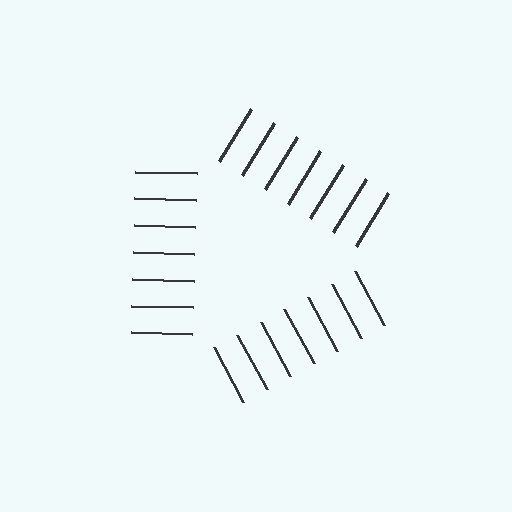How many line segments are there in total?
21 — 7 along each of the 3 edges.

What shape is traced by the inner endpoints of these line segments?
An illusory triangle — the line segments terminate on its edges but no continuous stroke is drawn.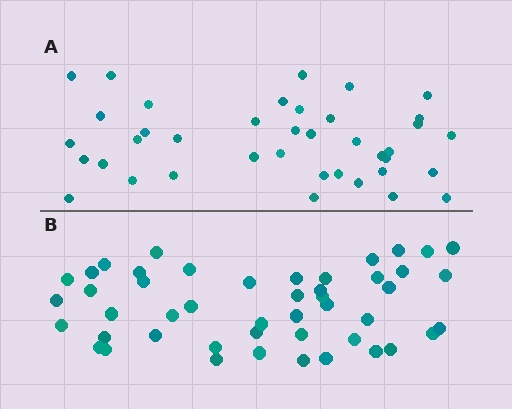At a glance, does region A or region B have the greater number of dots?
Region B (the bottom region) has more dots.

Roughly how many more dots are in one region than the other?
Region B has roughly 8 or so more dots than region A.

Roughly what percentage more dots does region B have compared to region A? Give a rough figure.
About 20% more.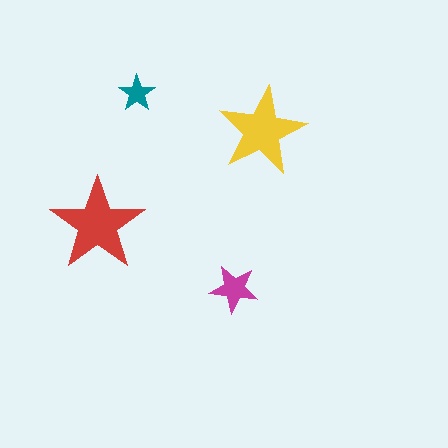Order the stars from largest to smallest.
the red one, the yellow one, the magenta one, the teal one.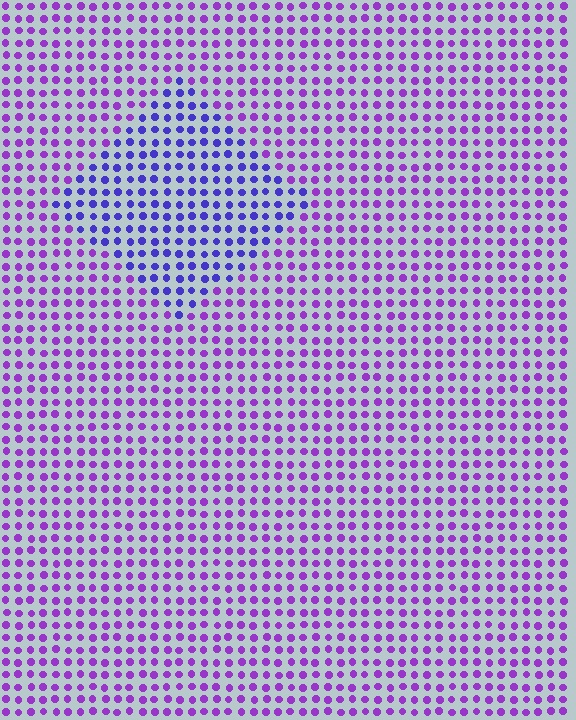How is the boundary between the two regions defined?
The boundary is defined purely by a slight shift in hue (about 34 degrees). Spacing, size, and orientation are identical on both sides.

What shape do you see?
I see a diamond.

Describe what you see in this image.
The image is filled with small purple elements in a uniform arrangement. A diamond-shaped region is visible where the elements are tinted to a slightly different hue, forming a subtle color boundary.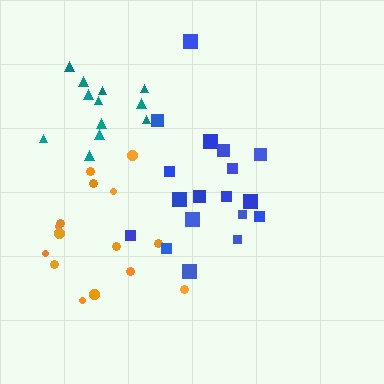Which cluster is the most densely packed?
Teal.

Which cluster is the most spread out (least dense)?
Orange.